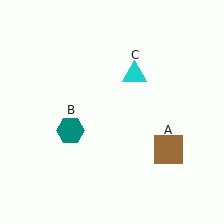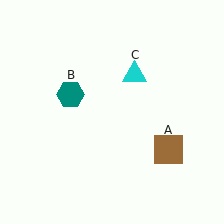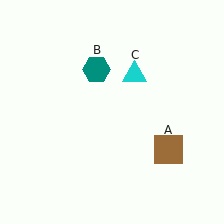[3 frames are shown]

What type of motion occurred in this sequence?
The teal hexagon (object B) rotated clockwise around the center of the scene.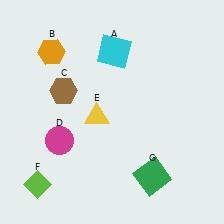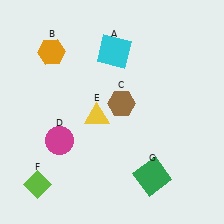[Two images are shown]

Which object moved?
The brown hexagon (C) moved right.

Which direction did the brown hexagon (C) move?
The brown hexagon (C) moved right.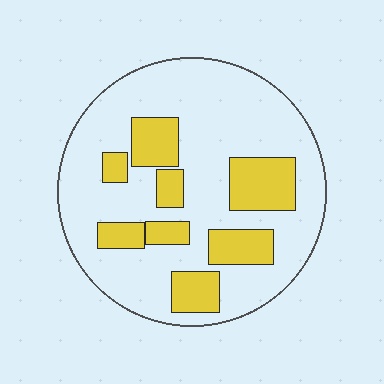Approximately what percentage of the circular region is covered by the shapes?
Approximately 25%.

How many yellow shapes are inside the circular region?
8.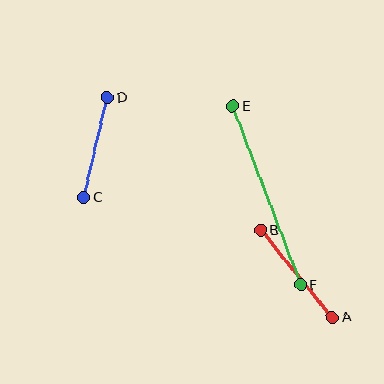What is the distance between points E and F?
The distance is approximately 191 pixels.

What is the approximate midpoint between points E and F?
The midpoint is at approximately (267, 196) pixels.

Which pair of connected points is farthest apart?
Points E and F are farthest apart.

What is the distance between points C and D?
The distance is approximately 102 pixels.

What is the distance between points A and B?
The distance is approximately 113 pixels.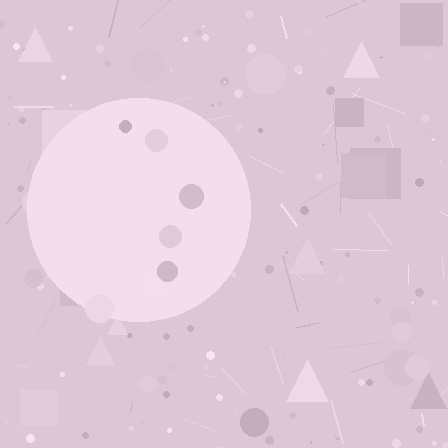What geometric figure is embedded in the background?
A circle is embedded in the background.